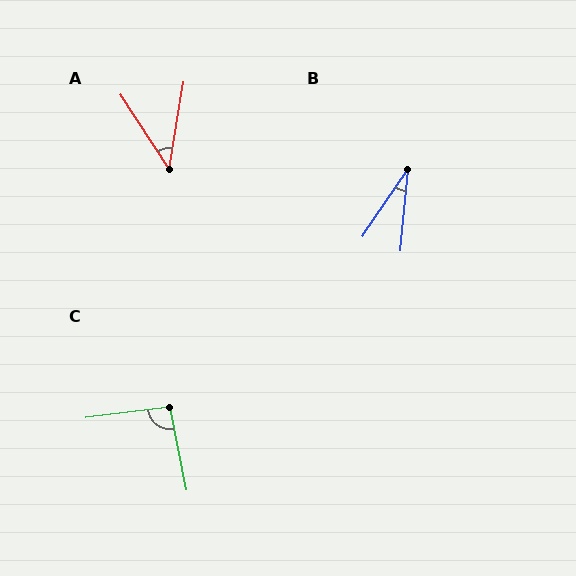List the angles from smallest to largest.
B (29°), A (42°), C (94°).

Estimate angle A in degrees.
Approximately 42 degrees.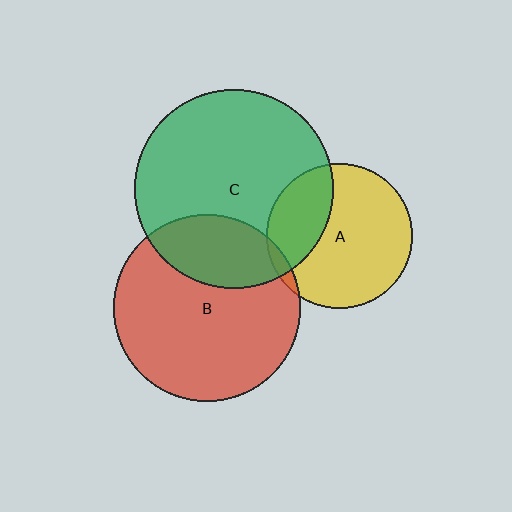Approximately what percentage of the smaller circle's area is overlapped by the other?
Approximately 30%.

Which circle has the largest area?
Circle C (green).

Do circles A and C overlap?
Yes.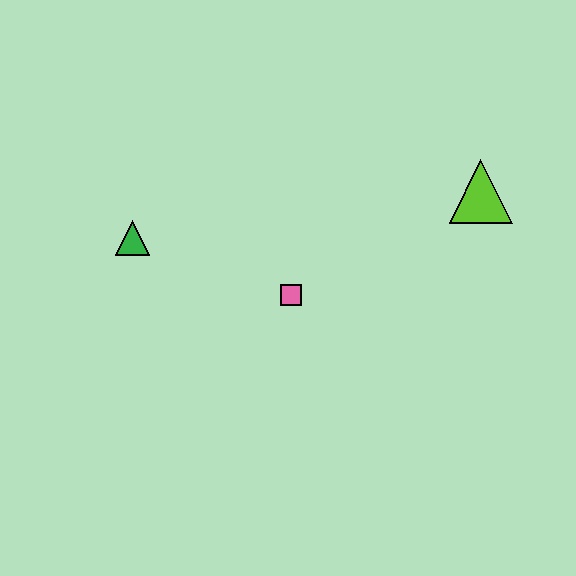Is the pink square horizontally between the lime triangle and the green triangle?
Yes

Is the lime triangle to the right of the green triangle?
Yes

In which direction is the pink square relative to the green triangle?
The pink square is to the right of the green triangle.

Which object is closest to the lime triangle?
The pink square is closest to the lime triangle.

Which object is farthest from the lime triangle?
The green triangle is farthest from the lime triangle.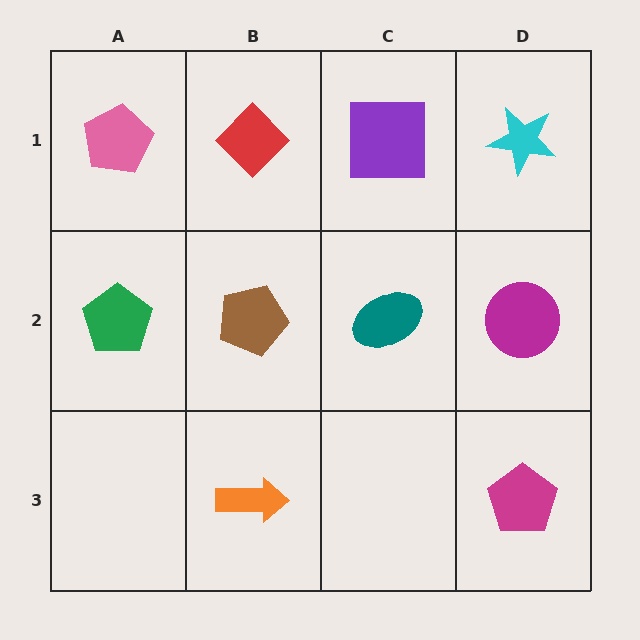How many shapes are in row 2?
4 shapes.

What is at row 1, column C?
A purple square.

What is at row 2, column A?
A green pentagon.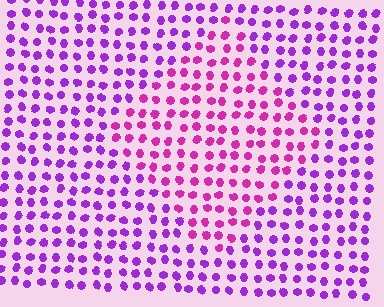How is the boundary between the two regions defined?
The boundary is defined purely by a slight shift in hue (about 33 degrees). Spacing, size, and orientation are identical on both sides.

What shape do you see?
I see a diamond.